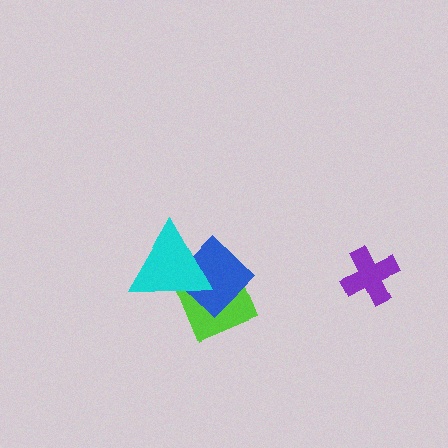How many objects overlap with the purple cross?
0 objects overlap with the purple cross.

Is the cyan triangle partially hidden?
No, no other shape covers it.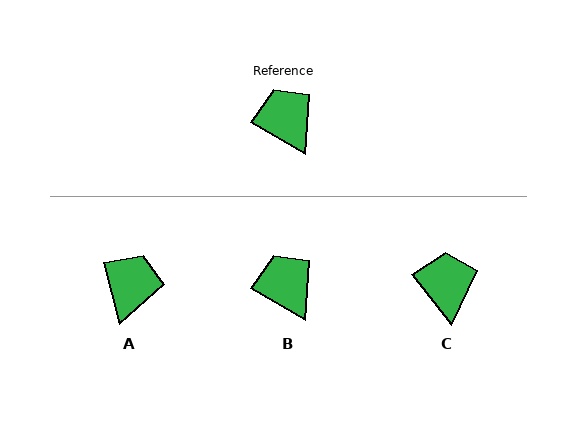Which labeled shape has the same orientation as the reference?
B.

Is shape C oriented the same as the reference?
No, it is off by about 22 degrees.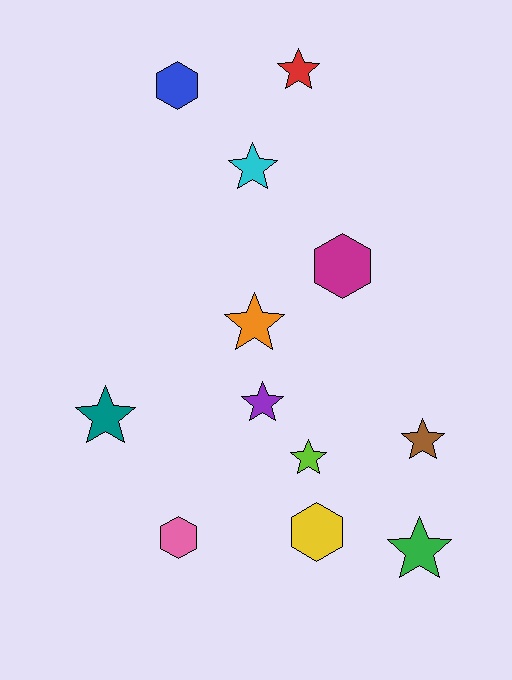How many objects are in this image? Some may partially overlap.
There are 12 objects.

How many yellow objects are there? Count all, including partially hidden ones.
There is 1 yellow object.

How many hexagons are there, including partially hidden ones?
There are 4 hexagons.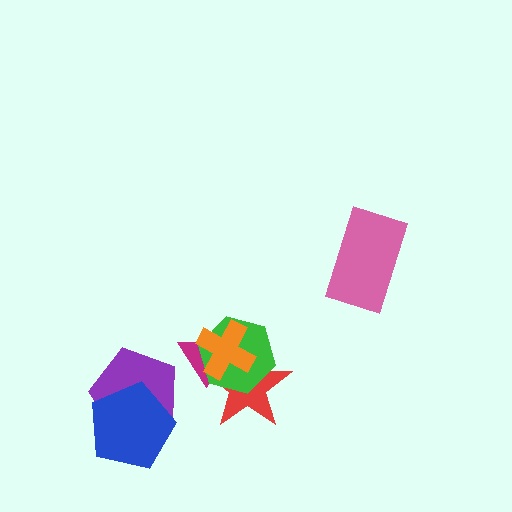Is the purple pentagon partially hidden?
Yes, it is partially covered by another shape.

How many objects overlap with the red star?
3 objects overlap with the red star.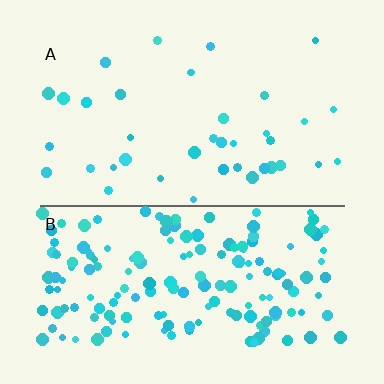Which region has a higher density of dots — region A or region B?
B (the bottom).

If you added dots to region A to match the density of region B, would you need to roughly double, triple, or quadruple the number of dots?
Approximately quadruple.